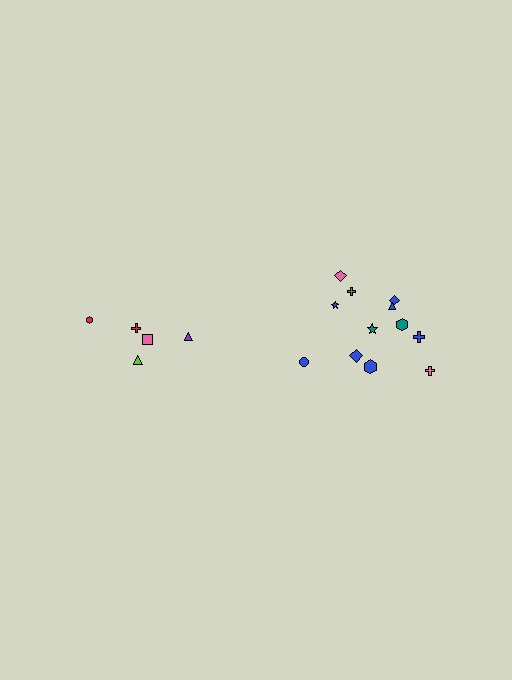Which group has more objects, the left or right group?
The right group.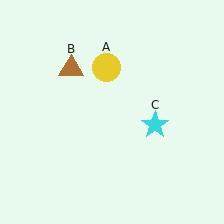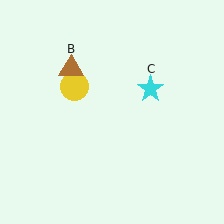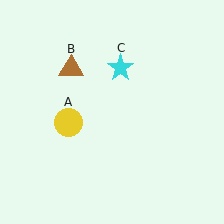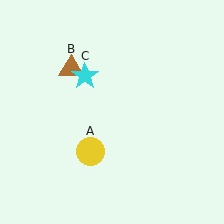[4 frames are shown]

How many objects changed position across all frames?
2 objects changed position: yellow circle (object A), cyan star (object C).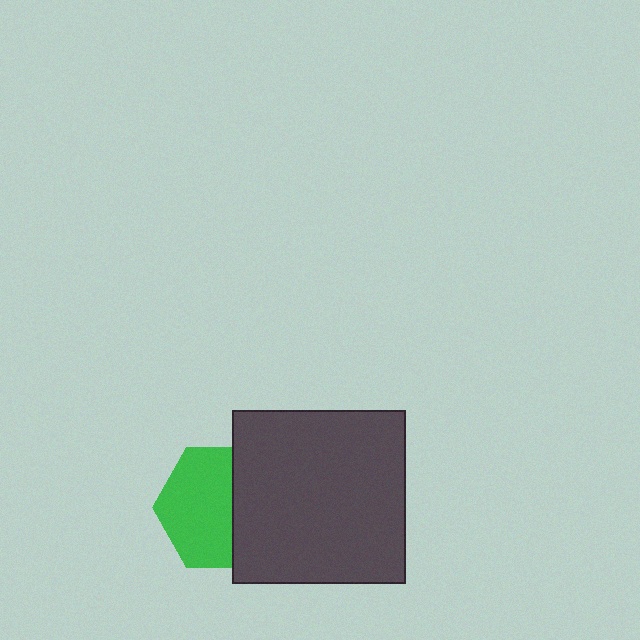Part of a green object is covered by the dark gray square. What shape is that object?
It is a hexagon.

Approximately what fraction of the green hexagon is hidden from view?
Roughly 40% of the green hexagon is hidden behind the dark gray square.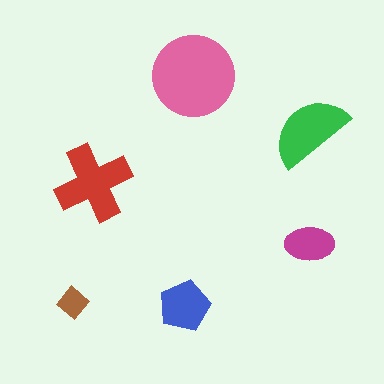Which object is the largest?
The pink circle.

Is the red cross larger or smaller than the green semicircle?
Larger.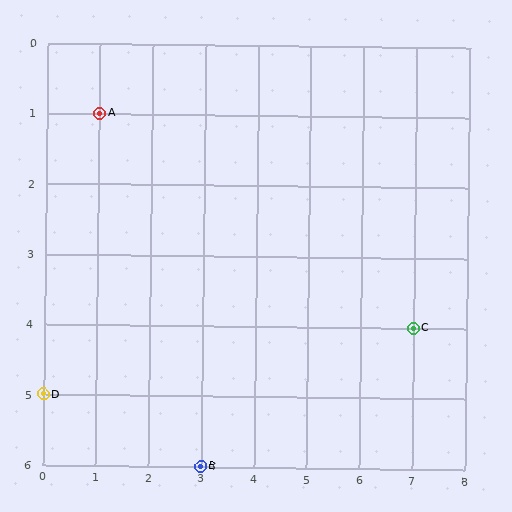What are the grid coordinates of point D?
Point D is at grid coordinates (0, 5).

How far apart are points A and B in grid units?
Points A and B are 2 columns and 5 rows apart (about 5.4 grid units diagonally).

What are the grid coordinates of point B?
Point B is at grid coordinates (3, 6).